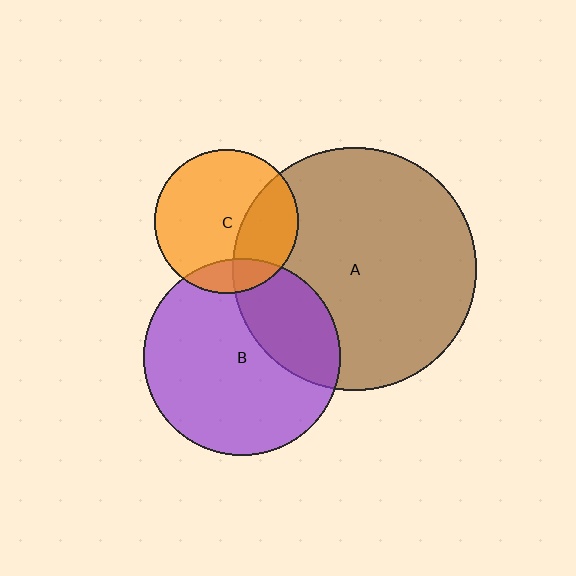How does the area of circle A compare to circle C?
Approximately 2.8 times.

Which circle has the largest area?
Circle A (brown).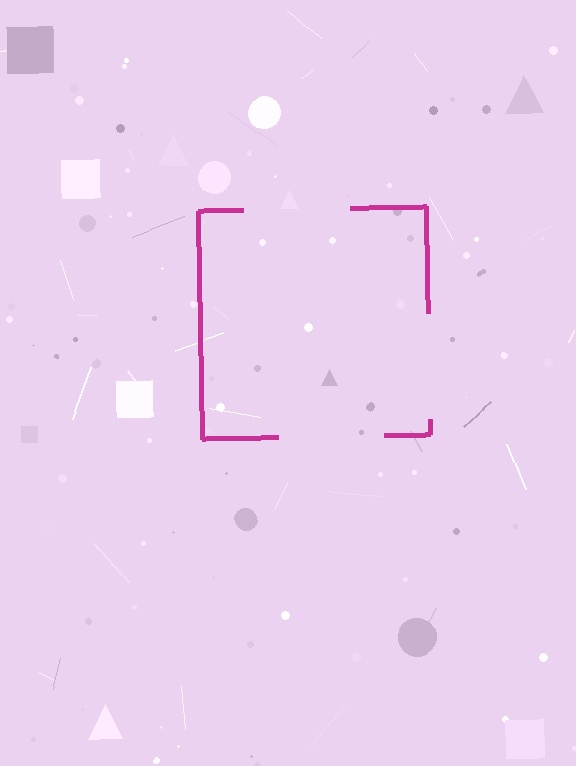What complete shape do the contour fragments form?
The contour fragments form a square.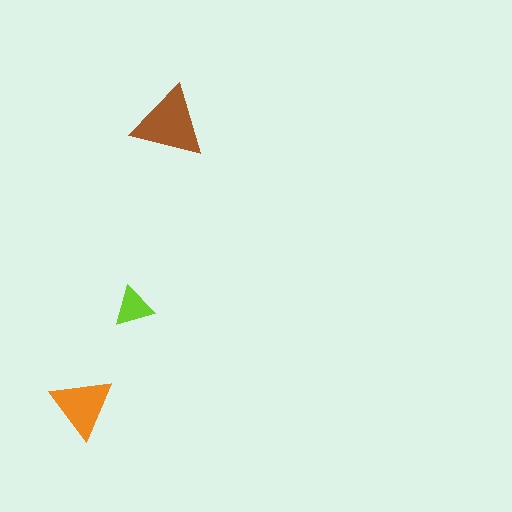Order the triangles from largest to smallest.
the brown one, the orange one, the lime one.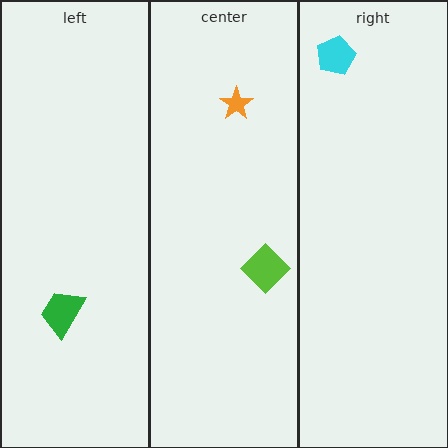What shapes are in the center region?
The lime diamond, the orange star.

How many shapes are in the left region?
1.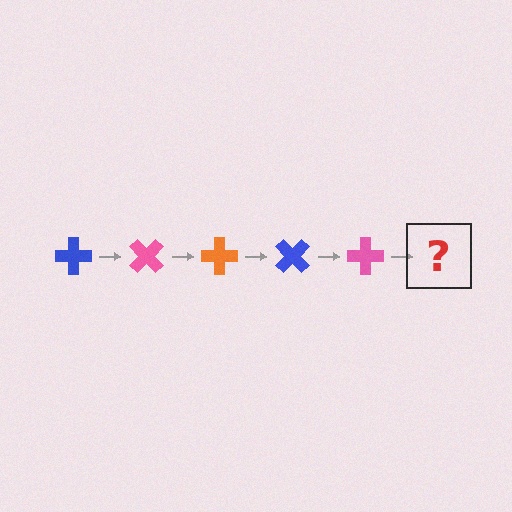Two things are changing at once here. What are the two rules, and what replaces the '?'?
The two rules are that it rotates 45 degrees each step and the color cycles through blue, pink, and orange. The '?' should be an orange cross, rotated 225 degrees from the start.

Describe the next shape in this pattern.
It should be an orange cross, rotated 225 degrees from the start.